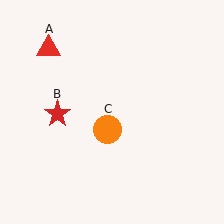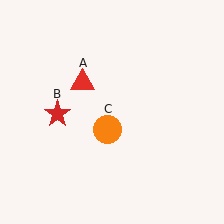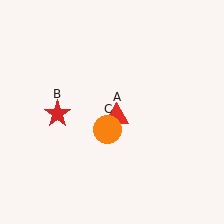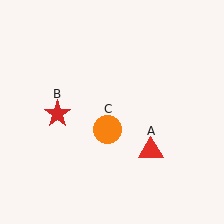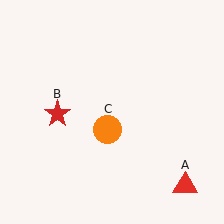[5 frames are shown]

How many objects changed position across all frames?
1 object changed position: red triangle (object A).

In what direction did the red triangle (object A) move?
The red triangle (object A) moved down and to the right.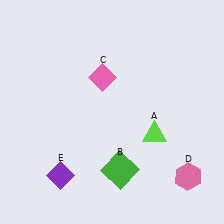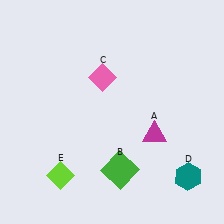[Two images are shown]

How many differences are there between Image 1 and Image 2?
There are 3 differences between the two images.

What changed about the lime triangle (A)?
In Image 1, A is lime. In Image 2, it changed to magenta.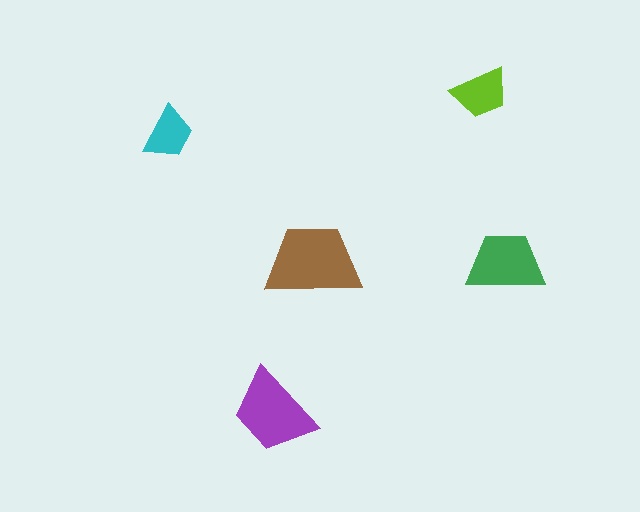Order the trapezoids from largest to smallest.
the brown one, the purple one, the green one, the lime one, the cyan one.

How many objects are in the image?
There are 5 objects in the image.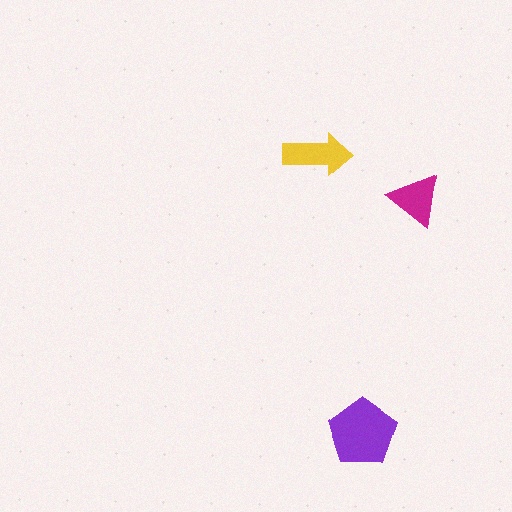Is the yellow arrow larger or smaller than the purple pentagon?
Smaller.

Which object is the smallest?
The magenta triangle.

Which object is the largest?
The purple pentagon.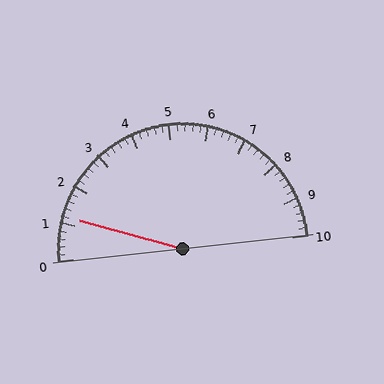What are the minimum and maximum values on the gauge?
The gauge ranges from 0 to 10.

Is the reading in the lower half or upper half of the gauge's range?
The reading is in the lower half of the range (0 to 10).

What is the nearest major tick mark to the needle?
The nearest major tick mark is 1.